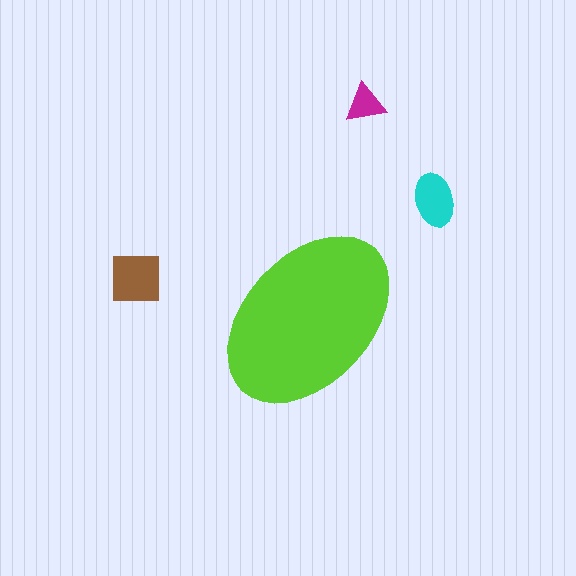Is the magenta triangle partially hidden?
No, the magenta triangle is fully visible.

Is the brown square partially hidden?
No, the brown square is fully visible.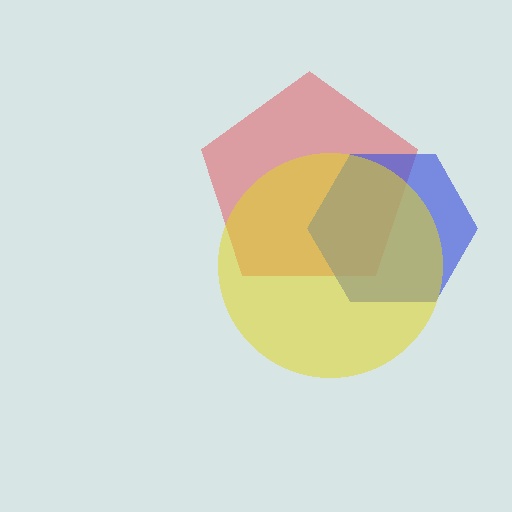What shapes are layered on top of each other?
The layered shapes are: a red pentagon, a blue hexagon, a yellow circle.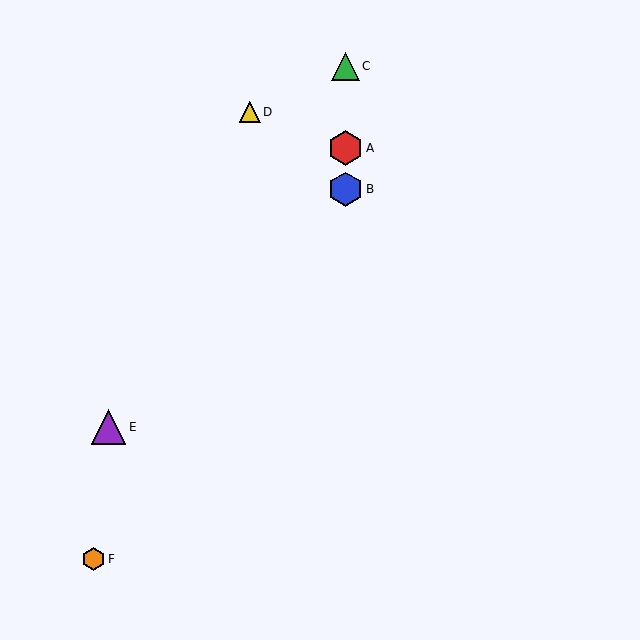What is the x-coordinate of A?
Object A is at x≈346.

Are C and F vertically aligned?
No, C is at x≈346 and F is at x≈93.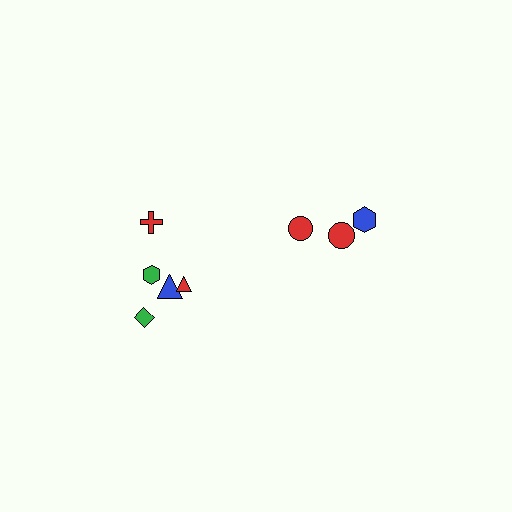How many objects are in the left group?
There are 5 objects.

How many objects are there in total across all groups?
There are 8 objects.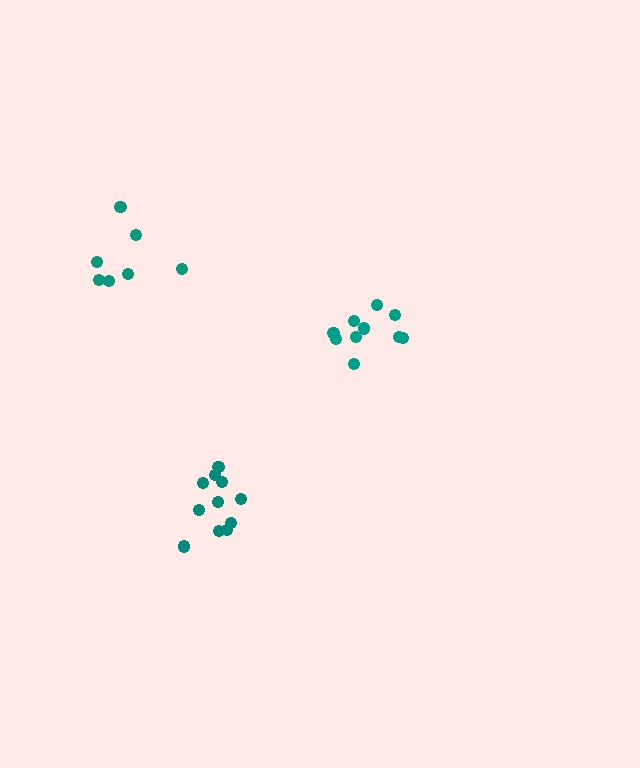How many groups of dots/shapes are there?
There are 3 groups.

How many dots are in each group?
Group 1: 11 dots, Group 2: 10 dots, Group 3: 7 dots (28 total).